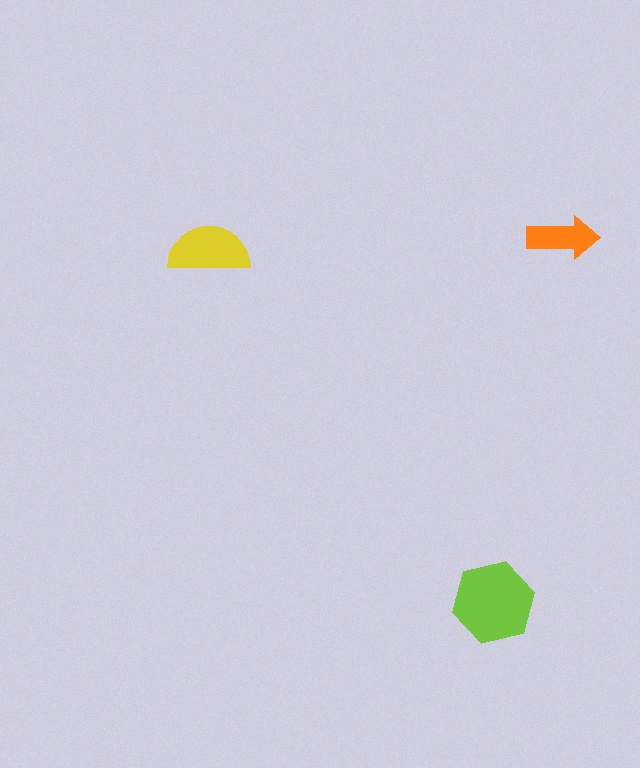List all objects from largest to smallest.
The lime hexagon, the yellow semicircle, the orange arrow.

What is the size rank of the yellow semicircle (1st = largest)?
2nd.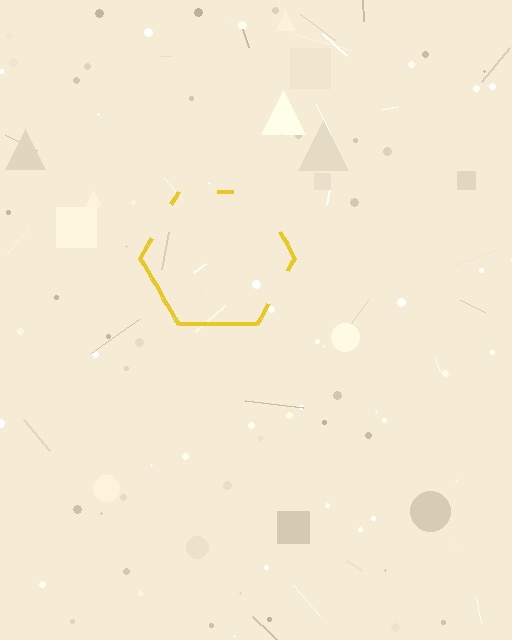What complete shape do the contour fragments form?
The contour fragments form a hexagon.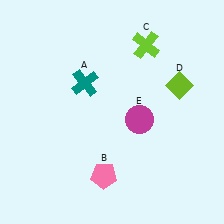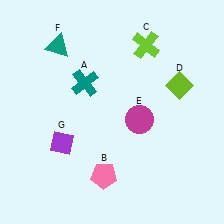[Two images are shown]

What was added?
A teal triangle (F), a purple diamond (G) were added in Image 2.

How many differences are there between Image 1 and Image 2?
There are 2 differences between the two images.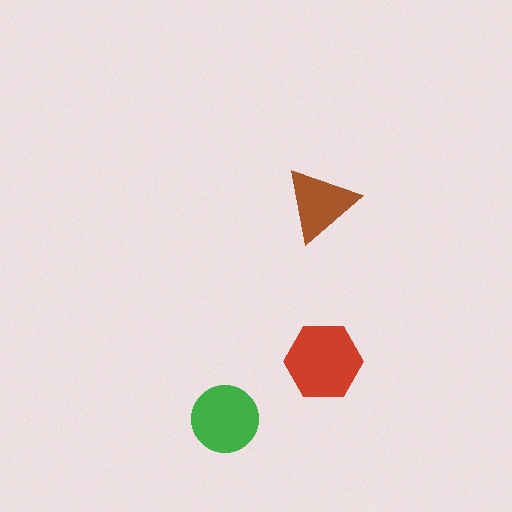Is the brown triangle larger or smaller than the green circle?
Smaller.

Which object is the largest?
The red hexagon.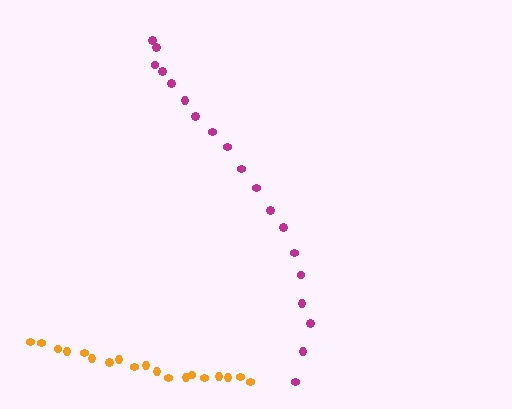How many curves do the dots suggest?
There are 2 distinct paths.